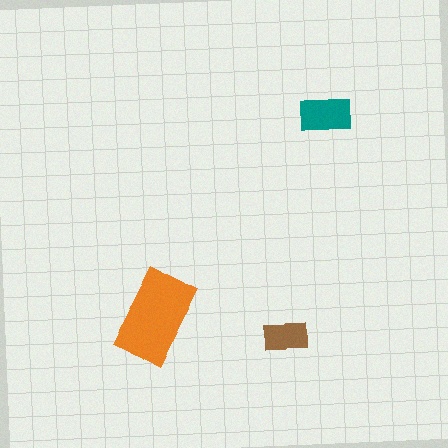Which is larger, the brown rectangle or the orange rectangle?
The orange one.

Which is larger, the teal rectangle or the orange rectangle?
The orange one.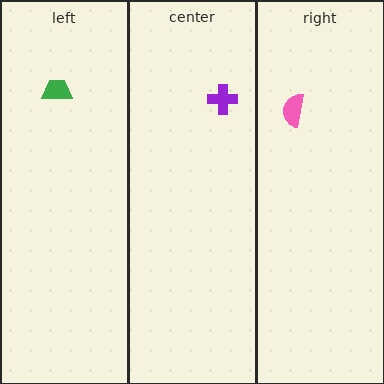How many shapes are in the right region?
1.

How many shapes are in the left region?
1.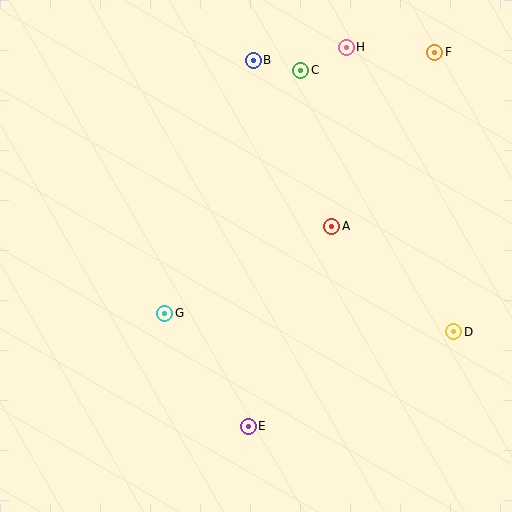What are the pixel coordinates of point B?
Point B is at (253, 60).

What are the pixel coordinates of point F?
Point F is at (435, 52).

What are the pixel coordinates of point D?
Point D is at (454, 332).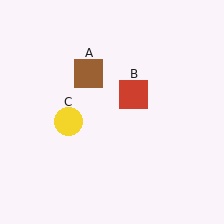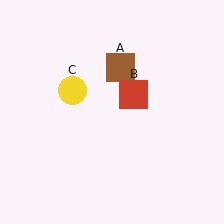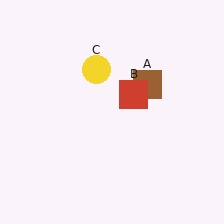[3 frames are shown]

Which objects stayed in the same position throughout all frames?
Red square (object B) remained stationary.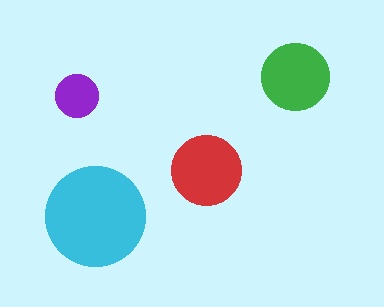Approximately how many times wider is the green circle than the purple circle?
About 1.5 times wider.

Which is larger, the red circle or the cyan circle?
The cyan one.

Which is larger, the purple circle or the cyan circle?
The cyan one.